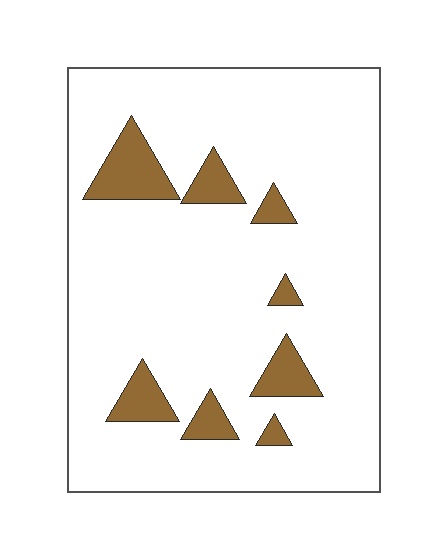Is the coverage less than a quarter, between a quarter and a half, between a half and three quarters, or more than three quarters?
Less than a quarter.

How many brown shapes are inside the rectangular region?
8.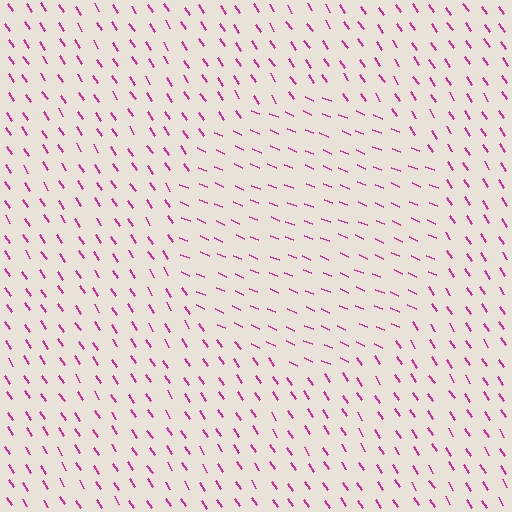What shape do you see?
I see a circle.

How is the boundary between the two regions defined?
The boundary is defined purely by a change in line orientation (approximately 34 degrees difference). All lines are the same color and thickness.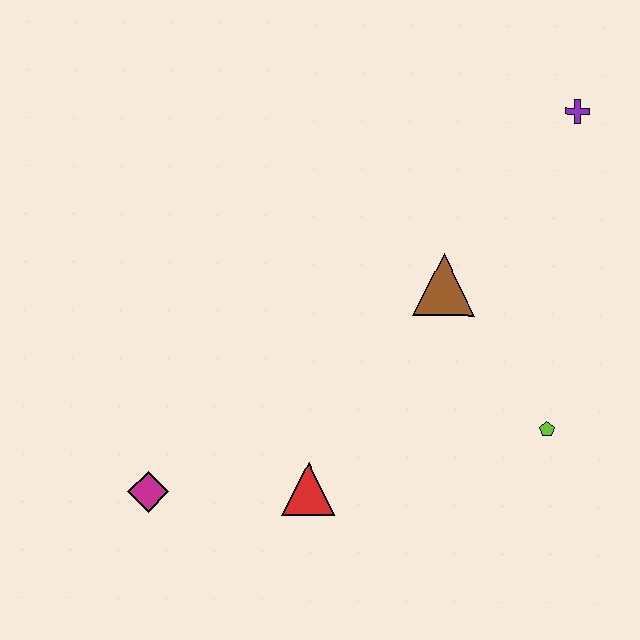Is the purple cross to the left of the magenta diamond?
No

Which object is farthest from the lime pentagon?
The magenta diamond is farthest from the lime pentagon.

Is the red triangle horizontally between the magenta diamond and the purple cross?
Yes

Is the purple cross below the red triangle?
No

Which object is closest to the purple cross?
The brown triangle is closest to the purple cross.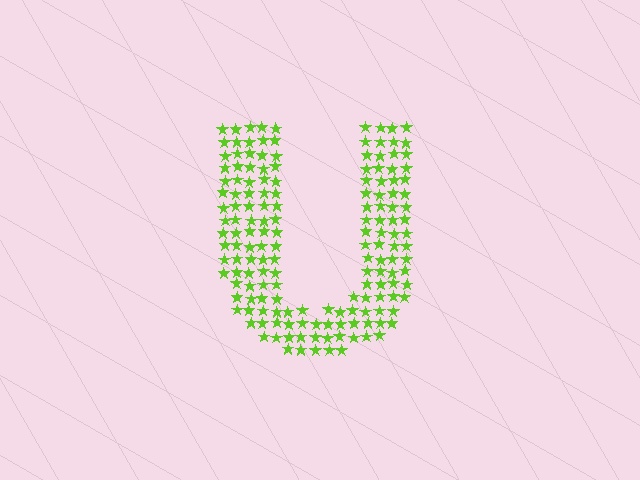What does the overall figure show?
The overall figure shows the letter U.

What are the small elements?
The small elements are stars.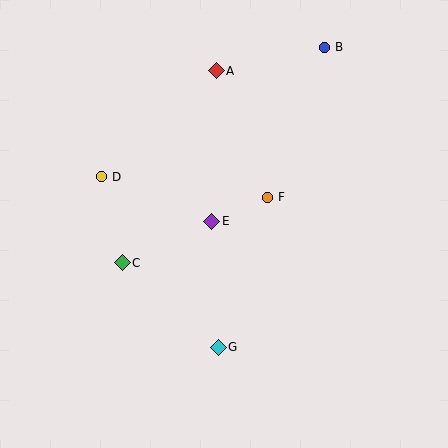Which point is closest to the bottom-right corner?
Point G is closest to the bottom-right corner.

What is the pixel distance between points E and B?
The distance between E and B is 208 pixels.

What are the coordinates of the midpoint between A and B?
The midpoint between A and B is at (271, 59).